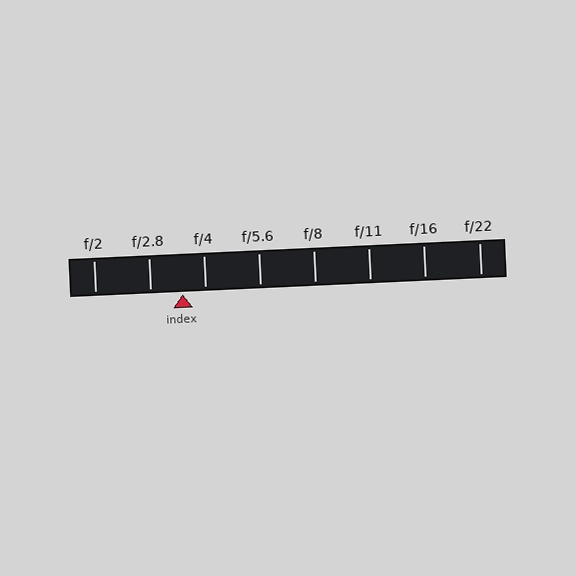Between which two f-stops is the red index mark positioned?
The index mark is between f/2.8 and f/4.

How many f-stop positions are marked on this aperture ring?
There are 8 f-stop positions marked.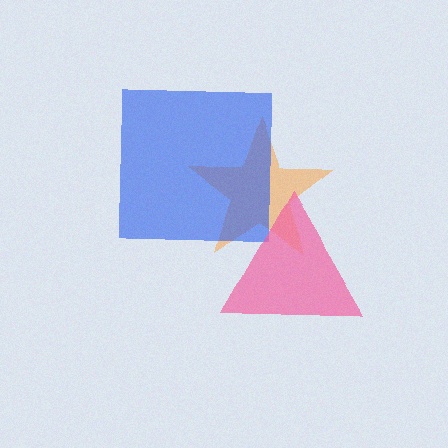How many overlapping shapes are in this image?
There are 3 overlapping shapes in the image.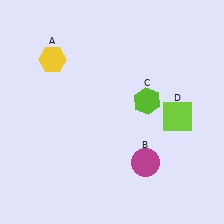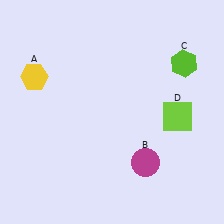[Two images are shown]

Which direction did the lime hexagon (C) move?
The lime hexagon (C) moved up.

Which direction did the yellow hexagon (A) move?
The yellow hexagon (A) moved left.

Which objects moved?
The objects that moved are: the yellow hexagon (A), the lime hexagon (C).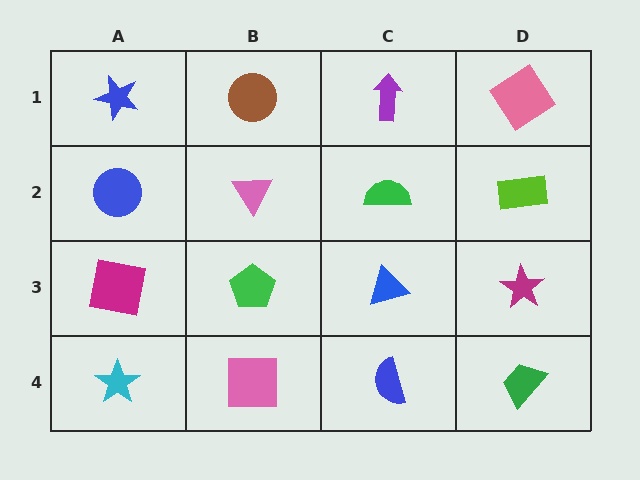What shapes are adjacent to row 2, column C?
A purple arrow (row 1, column C), a blue triangle (row 3, column C), a pink triangle (row 2, column B), a lime rectangle (row 2, column D).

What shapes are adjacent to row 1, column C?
A green semicircle (row 2, column C), a brown circle (row 1, column B), a pink diamond (row 1, column D).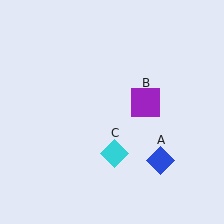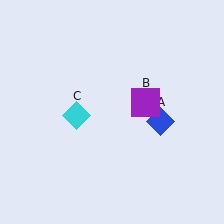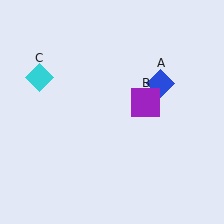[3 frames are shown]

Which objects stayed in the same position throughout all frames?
Purple square (object B) remained stationary.